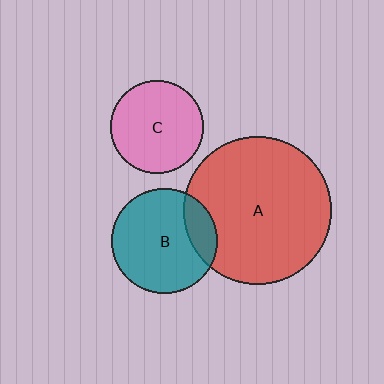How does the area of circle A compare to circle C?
Approximately 2.5 times.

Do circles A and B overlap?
Yes.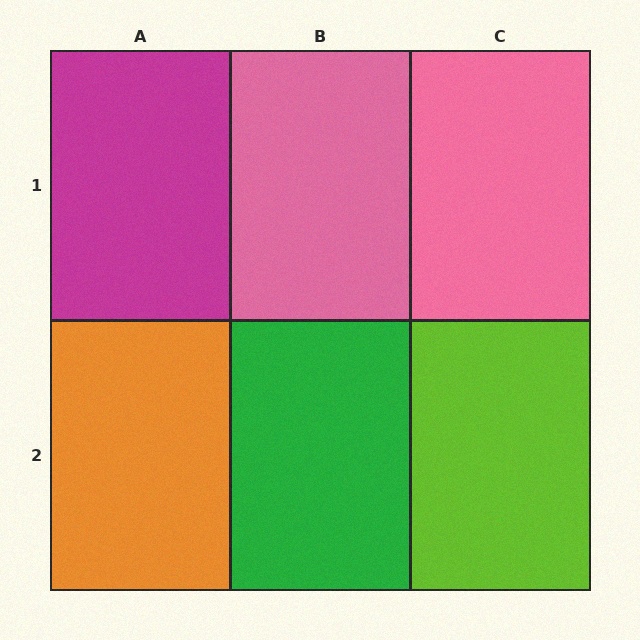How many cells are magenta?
1 cell is magenta.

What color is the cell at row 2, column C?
Lime.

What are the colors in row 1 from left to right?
Magenta, pink, pink.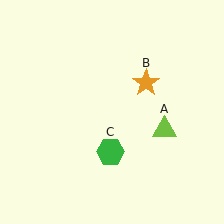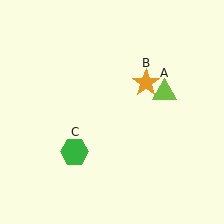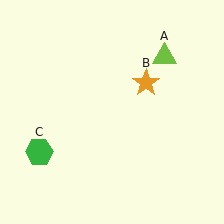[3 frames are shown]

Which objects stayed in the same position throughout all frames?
Orange star (object B) remained stationary.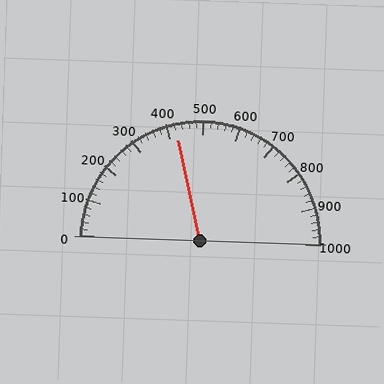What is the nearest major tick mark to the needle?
The nearest major tick mark is 400.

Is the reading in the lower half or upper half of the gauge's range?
The reading is in the lower half of the range (0 to 1000).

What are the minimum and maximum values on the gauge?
The gauge ranges from 0 to 1000.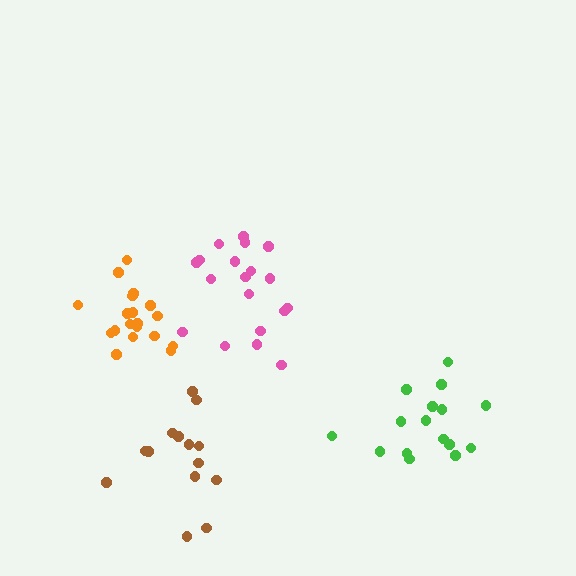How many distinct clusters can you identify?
There are 4 distinct clusters.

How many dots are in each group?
Group 1: 19 dots, Group 2: 14 dots, Group 3: 19 dots, Group 4: 16 dots (68 total).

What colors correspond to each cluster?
The clusters are colored: pink, brown, orange, green.